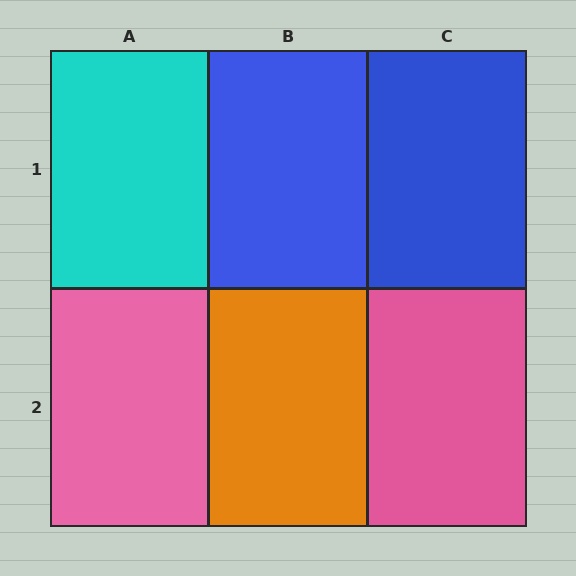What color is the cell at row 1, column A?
Cyan.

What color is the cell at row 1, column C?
Blue.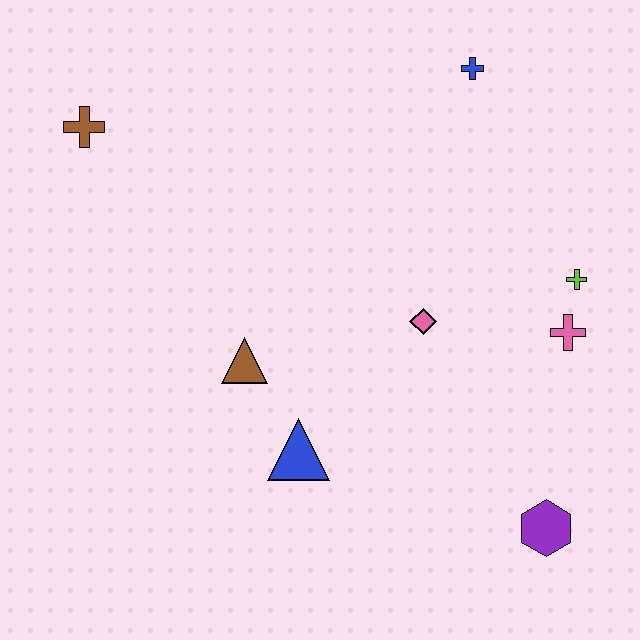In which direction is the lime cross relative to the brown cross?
The lime cross is to the right of the brown cross.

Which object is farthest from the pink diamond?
The brown cross is farthest from the pink diamond.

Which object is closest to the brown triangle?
The blue triangle is closest to the brown triangle.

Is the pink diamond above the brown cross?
No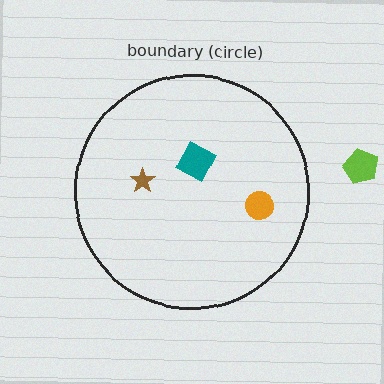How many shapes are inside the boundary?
3 inside, 1 outside.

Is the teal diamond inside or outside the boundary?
Inside.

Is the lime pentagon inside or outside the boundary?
Outside.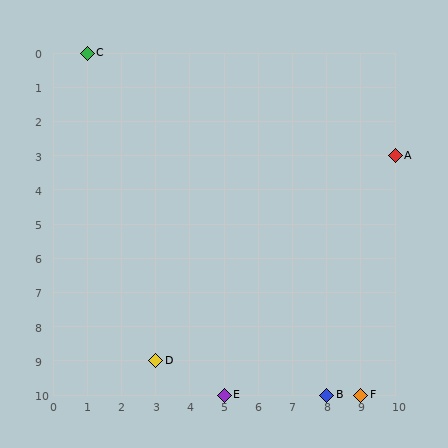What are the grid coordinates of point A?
Point A is at grid coordinates (10, 3).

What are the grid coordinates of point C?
Point C is at grid coordinates (1, 0).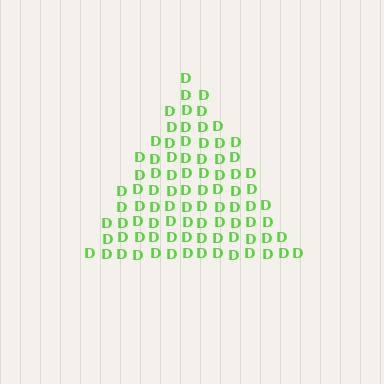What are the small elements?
The small elements are letter D's.